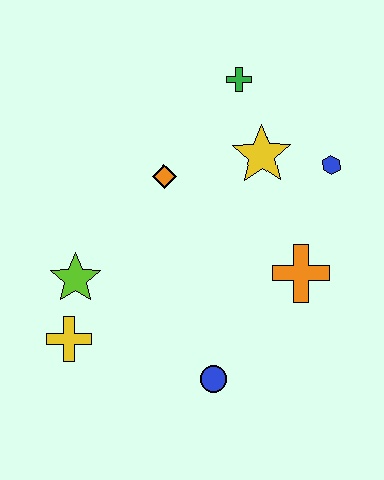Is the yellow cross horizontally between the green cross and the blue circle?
No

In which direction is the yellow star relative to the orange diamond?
The yellow star is to the right of the orange diamond.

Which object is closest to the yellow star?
The blue hexagon is closest to the yellow star.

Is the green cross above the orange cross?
Yes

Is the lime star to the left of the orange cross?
Yes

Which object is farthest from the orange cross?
The yellow cross is farthest from the orange cross.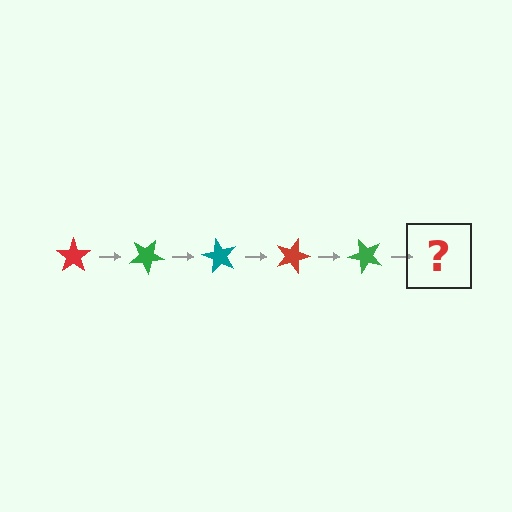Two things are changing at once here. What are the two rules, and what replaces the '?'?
The two rules are that it rotates 30 degrees each step and the color cycles through red, green, and teal. The '?' should be a teal star, rotated 150 degrees from the start.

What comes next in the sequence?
The next element should be a teal star, rotated 150 degrees from the start.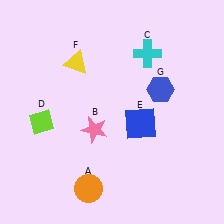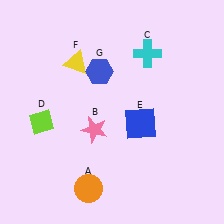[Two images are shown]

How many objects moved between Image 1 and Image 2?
1 object moved between the two images.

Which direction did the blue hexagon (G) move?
The blue hexagon (G) moved left.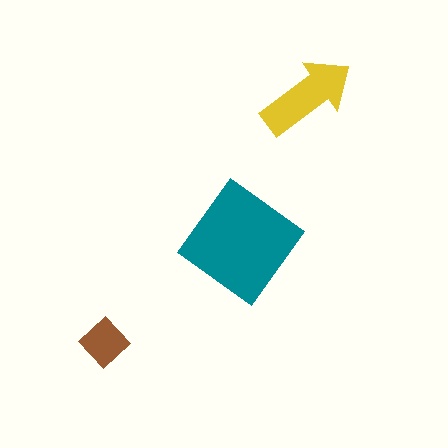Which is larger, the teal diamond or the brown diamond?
The teal diamond.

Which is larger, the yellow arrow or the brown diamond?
The yellow arrow.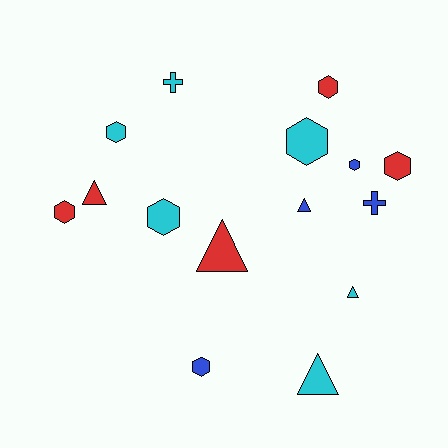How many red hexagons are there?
There are 3 red hexagons.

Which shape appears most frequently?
Hexagon, with 8 objects.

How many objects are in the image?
There are 15 objects.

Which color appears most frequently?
Cyan, with 6 objects.